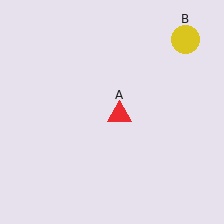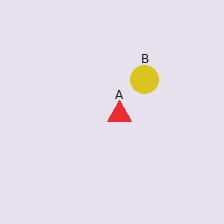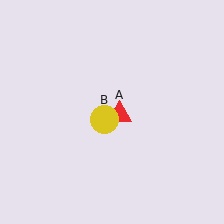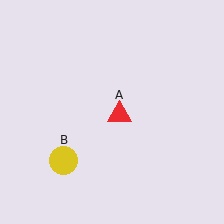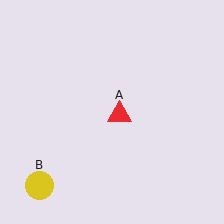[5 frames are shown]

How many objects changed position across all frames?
1 object changed position: yellow circle (object B).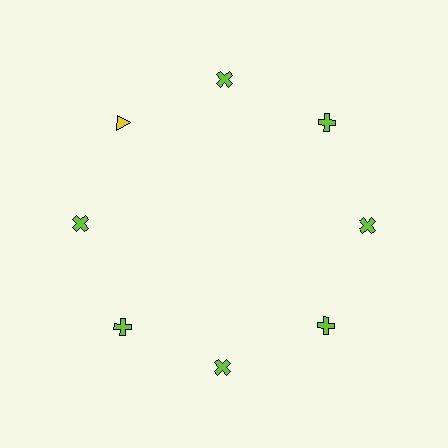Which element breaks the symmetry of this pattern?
The yellow triangle at roughly the 10 o'clock position breaks the symmetry. All other shapes are lime crosses.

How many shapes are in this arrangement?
There are 8 shapes arranged in a ring pattern.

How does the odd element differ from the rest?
It differs in both color (yellow instead of lime) and shape (triangle instead of cross).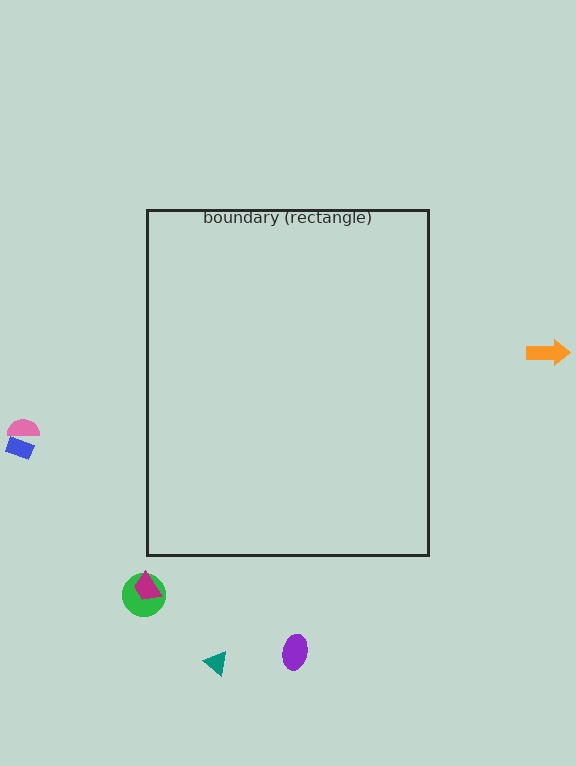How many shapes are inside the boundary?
0 inside, 7 outside.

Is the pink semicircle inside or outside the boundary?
Outside.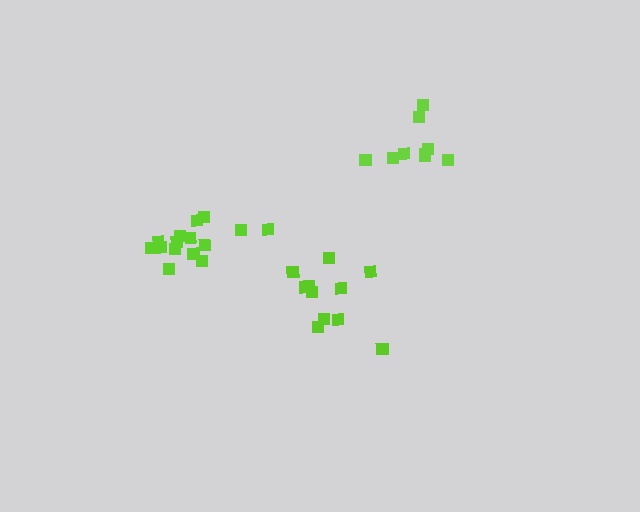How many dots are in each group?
Group 1: 15 dots, Group 2: 11 dots, Group 3: 9 dots (35 total).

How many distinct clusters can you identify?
There are 3 distinct clusters.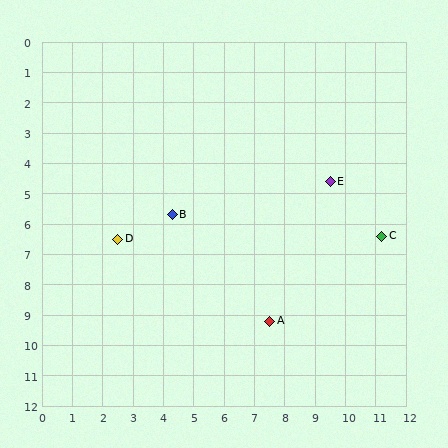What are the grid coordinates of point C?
Point C is at approximately (11.2, 6.4).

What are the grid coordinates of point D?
Point D is at approximately (2.5, 6.5).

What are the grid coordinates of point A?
Point A is at approximately (7.5, 9.2).